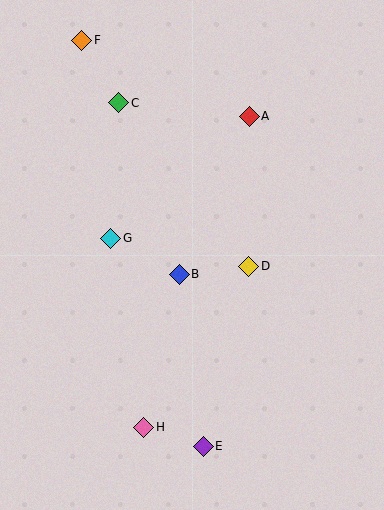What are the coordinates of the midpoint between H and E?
The midpoint between H and E is at (174, 437).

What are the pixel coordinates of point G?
Point G is at (111, 238).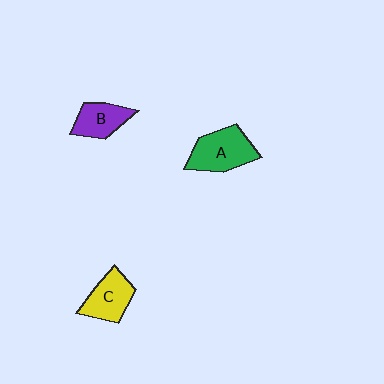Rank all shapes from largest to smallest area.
From largest to smallest: A (green), C (yellow), B (purple).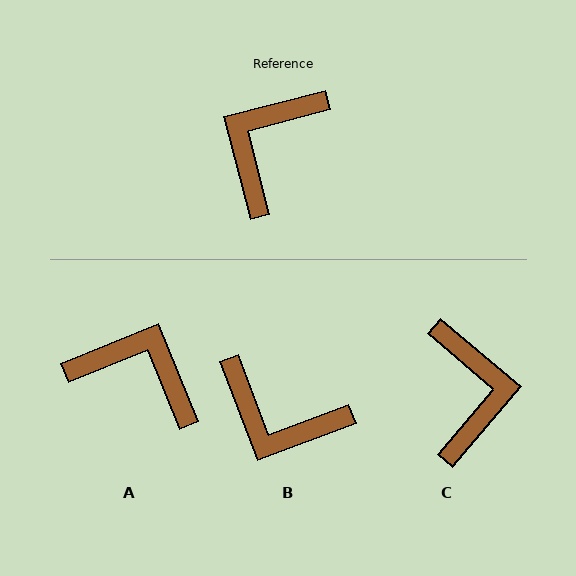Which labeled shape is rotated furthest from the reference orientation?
C, about 145 degrees away.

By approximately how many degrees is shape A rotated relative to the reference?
Approximately 83 degrees clockwise.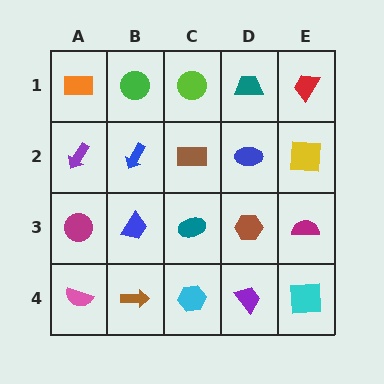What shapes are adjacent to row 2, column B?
A green circle (row 1, column B), a blue trapezoid (row 3, column B), a purple arrow (row 2, column A), a brown rectangle (row 2, column C).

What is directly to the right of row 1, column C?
A teal trapezoid.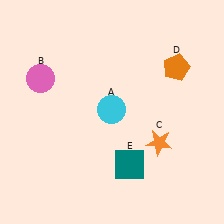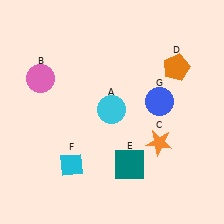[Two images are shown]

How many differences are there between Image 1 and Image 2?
There are 2 differences between the two images.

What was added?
A cyan diamond (F), a blue circle (G) were added in Image 2.